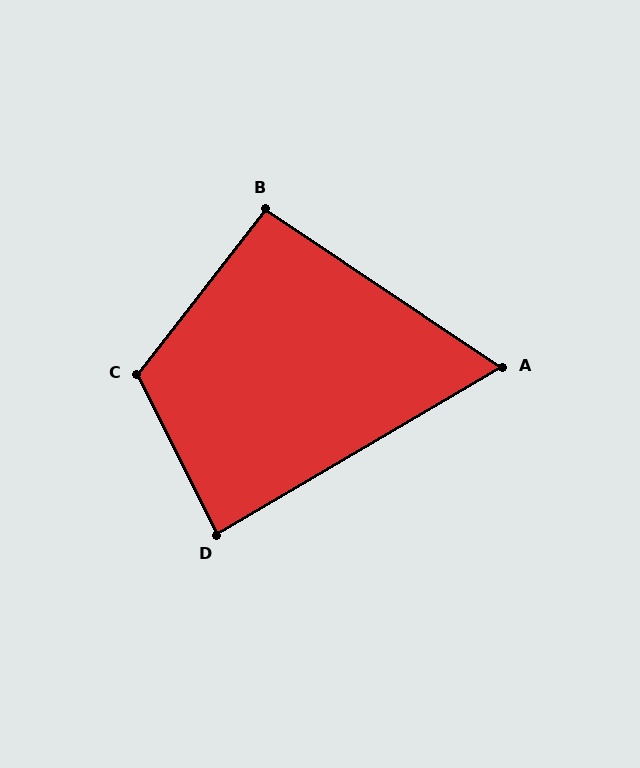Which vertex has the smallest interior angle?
A, at approximately 64 degrees.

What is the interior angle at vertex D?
Approximately 86 degrees (approximately right).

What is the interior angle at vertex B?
Approximately 94 degrees (approximately right).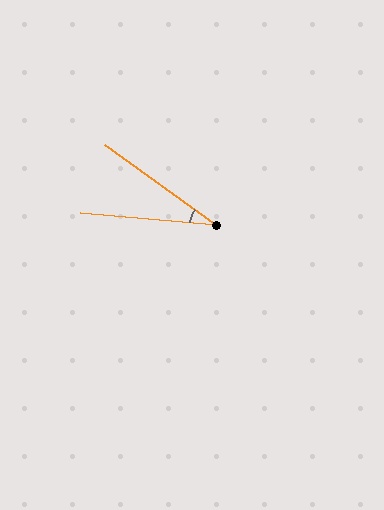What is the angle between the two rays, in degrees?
Approximately 31 degrees.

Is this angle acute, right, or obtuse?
It is acute.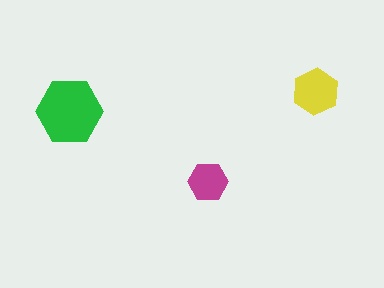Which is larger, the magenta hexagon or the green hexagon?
The green one.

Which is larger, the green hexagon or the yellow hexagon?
The green one.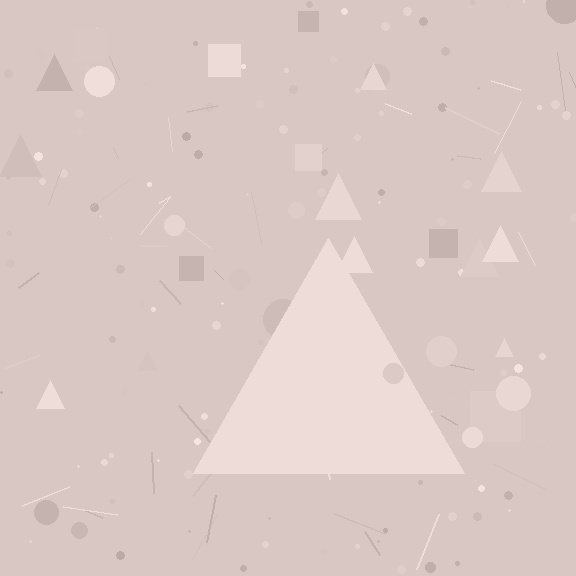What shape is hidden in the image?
A triangle is hidden in the image.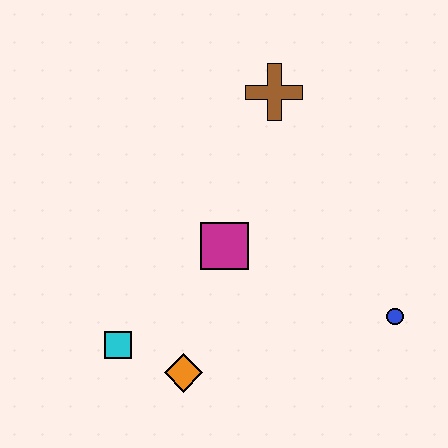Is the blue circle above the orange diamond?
Yes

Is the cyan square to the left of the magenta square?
Yes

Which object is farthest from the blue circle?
The cyan square is farthest from the blue circle.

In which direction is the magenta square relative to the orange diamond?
The magenta square is above the orange diamond.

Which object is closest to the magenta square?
The orange diamond is closest to the magenta square.